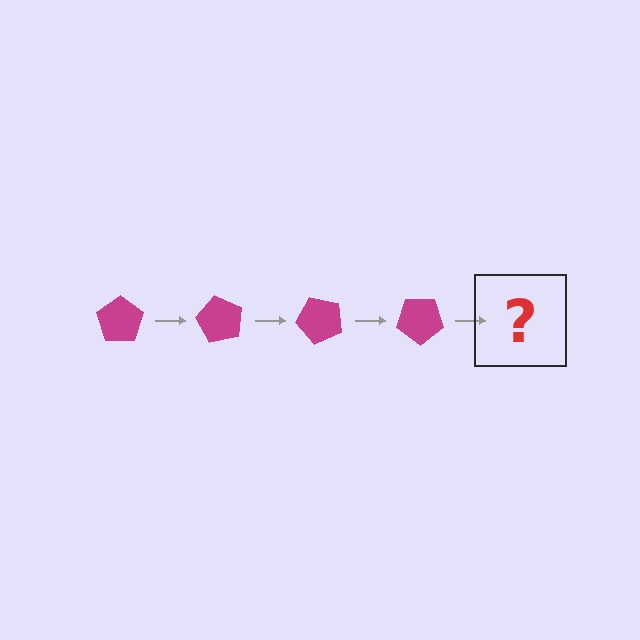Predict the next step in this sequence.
The next step is a magenta pentagon rotated 240 degrees.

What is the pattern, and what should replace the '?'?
The pattern is that the pentagon rotates 60 degrees each step. The '?' should be a magenta pentagon rotated 240 degrees.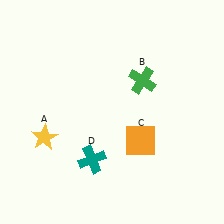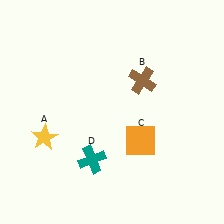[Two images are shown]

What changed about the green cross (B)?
In Image 1, B is green. In Image 2, it changed to brown.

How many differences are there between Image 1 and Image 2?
There is 1 difference between the two images.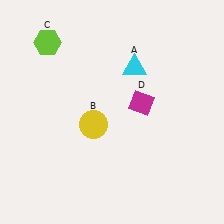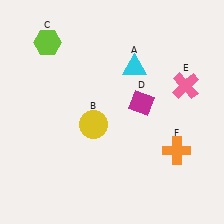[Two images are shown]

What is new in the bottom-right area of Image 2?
An orange cross (F) was added in the bottom-right area of Image 2.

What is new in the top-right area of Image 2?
A pink cross (E) was added in the top-right area of Image 2.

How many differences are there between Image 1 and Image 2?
There are 2 differences between the two images.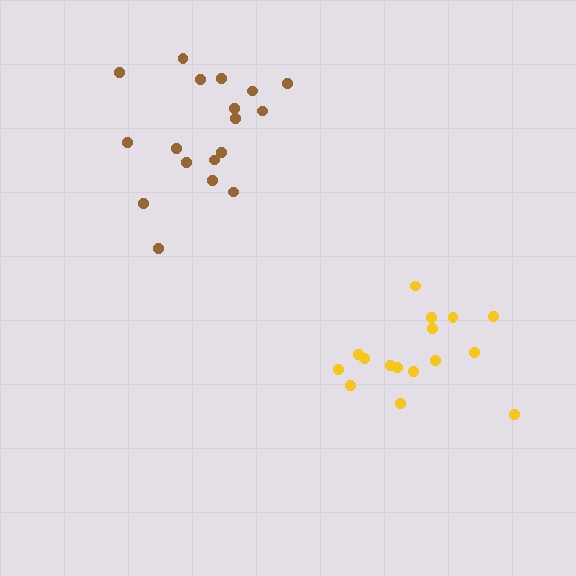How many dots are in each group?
Group 1: 16 dots, Group 2: 18 dots (34 total).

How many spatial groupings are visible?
There are 2 spatial groupings.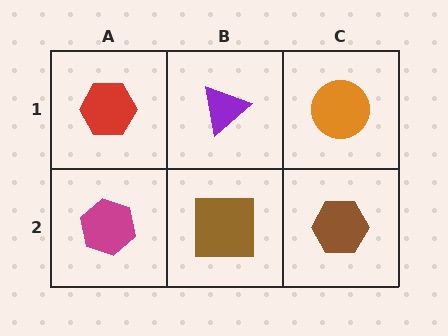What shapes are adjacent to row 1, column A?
A magenta hexagon (row 2, column A), a purple triangle (row 1, column B).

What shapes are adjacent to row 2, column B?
A purple triangle (row 1, column B), a magenta hexagon (row 2, column A), a brown hexagon (row 2, column C).